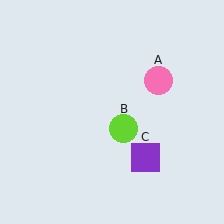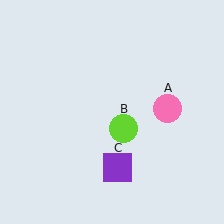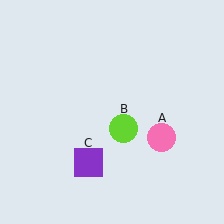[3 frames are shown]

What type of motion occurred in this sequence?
The pink circle (object A), purple square (object C) rotated clockwise around the center of the scene.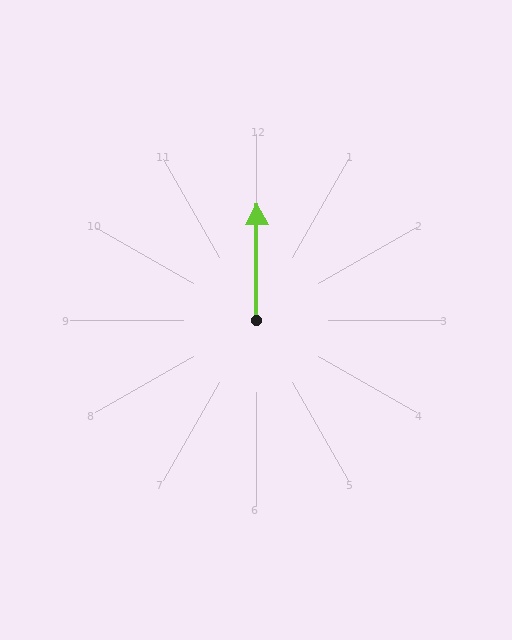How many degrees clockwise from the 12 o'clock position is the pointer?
Approximately 0 degrees.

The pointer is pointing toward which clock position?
Roughly 12 o'clock.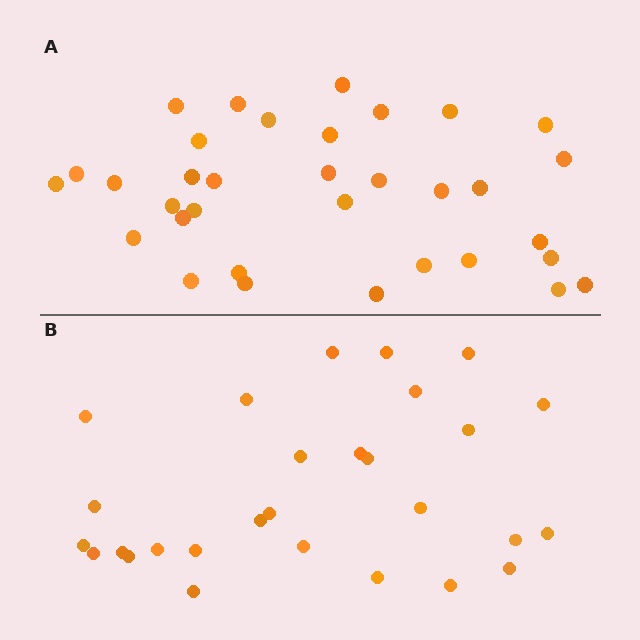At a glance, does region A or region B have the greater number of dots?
Region A (the top region) has more dots.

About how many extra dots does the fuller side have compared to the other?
Region A has about 6 more dots than region B.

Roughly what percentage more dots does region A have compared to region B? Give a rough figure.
About 20% more.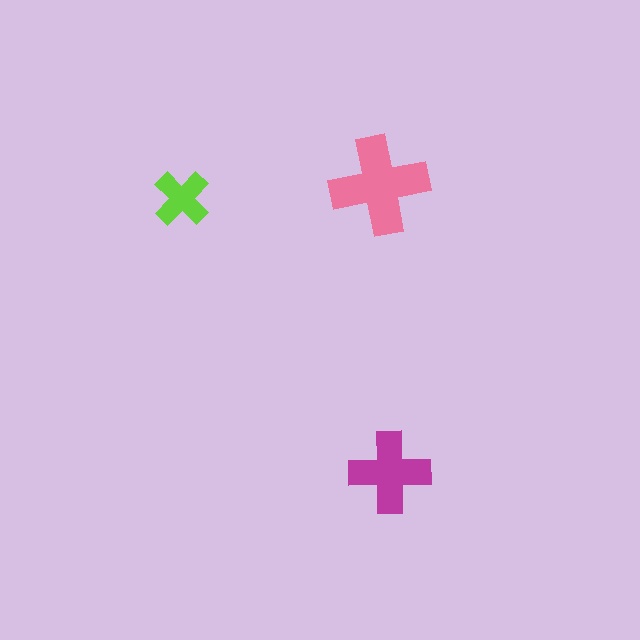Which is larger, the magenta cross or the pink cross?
The pink one.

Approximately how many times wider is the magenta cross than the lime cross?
About 1.5 times wider.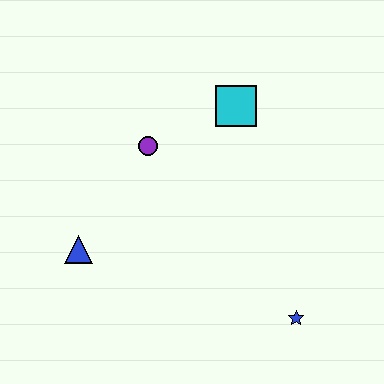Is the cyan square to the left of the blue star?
Yes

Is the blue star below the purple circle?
Yes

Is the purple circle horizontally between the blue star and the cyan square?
No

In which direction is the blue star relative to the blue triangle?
The blue star is to the right of the blue triangle.